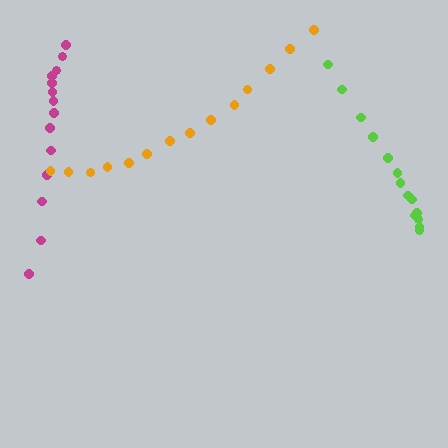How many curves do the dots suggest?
There are 3 distinct paths.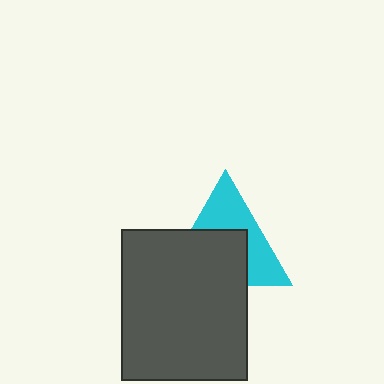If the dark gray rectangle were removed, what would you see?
You would see the complete cyan triangle.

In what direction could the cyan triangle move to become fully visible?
The cyan triangle could move up. That would shift it out from behind the dark gray rectangle entirely.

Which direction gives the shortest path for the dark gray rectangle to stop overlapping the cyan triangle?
Moving down gives the shortest separation.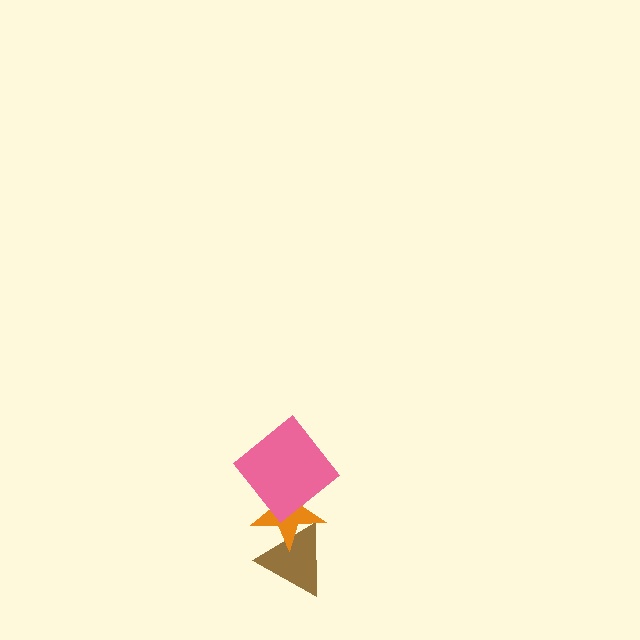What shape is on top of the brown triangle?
The orange star is on top of the brown triangle.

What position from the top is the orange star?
The orange star is 2nd from the top.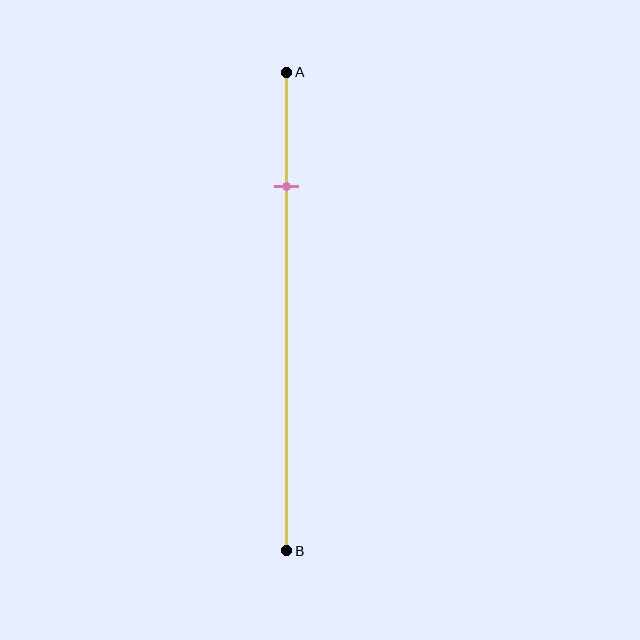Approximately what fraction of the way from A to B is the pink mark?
The pink mark is approximately 25% of the way from A to B.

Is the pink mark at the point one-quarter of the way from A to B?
Yes, the mark is approximately at the one-quarter point.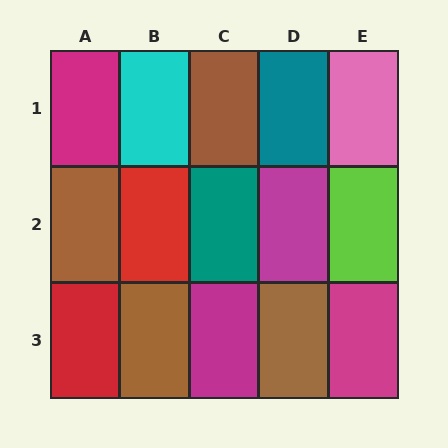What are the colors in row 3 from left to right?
Red, brown, magenta, brown, magenta.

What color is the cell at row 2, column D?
Magenta.